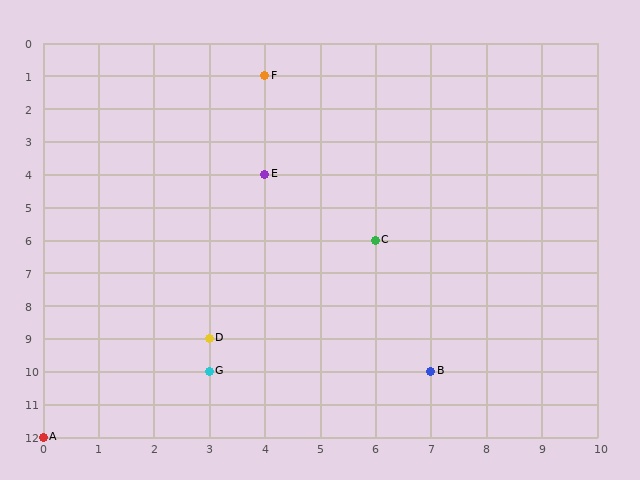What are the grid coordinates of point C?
Point C is at grid coordinates (6, 6).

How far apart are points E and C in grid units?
Points E and C are 2 columns and 2 rows apart (about 2.8 grid units diagonally).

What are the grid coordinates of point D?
Point D is at grid coordinates (3, 9).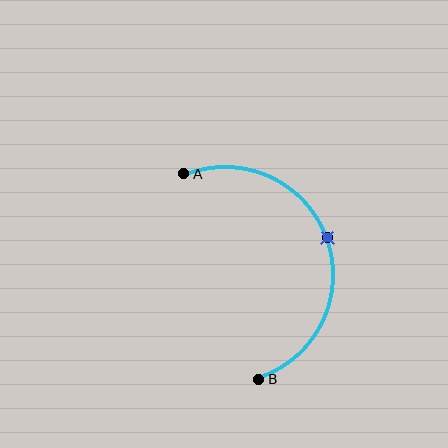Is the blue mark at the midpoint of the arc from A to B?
Yes. The blue mark lies on the arc at equal arc-length from both A and B — it is the arc midpoint.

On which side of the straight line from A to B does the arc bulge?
The arc bulges to the right of the straight line connecting A and B.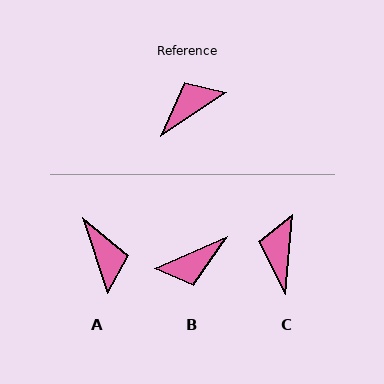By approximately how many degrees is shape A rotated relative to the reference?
Approximately 105 degrees clockwise.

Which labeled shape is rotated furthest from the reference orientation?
B, about 170 degrees away.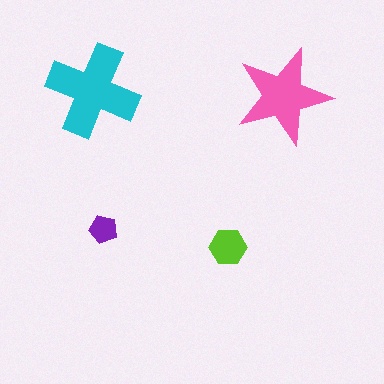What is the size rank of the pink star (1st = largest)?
2nd.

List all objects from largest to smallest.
The cyan cross, the pink star, the lime hexagon, the purple pentagon.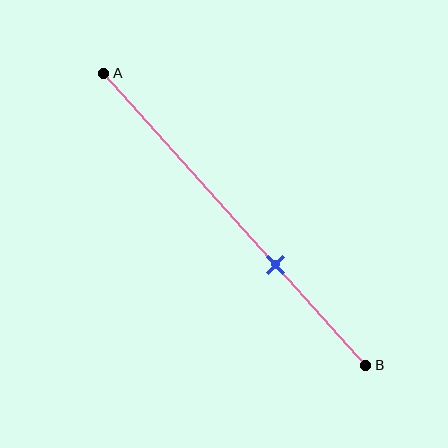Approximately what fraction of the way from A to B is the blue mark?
The blue mark is approximately 65% of the way from A to B.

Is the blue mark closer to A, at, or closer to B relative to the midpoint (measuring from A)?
The blue mark is closer to point B than the midpoint of segment AB.